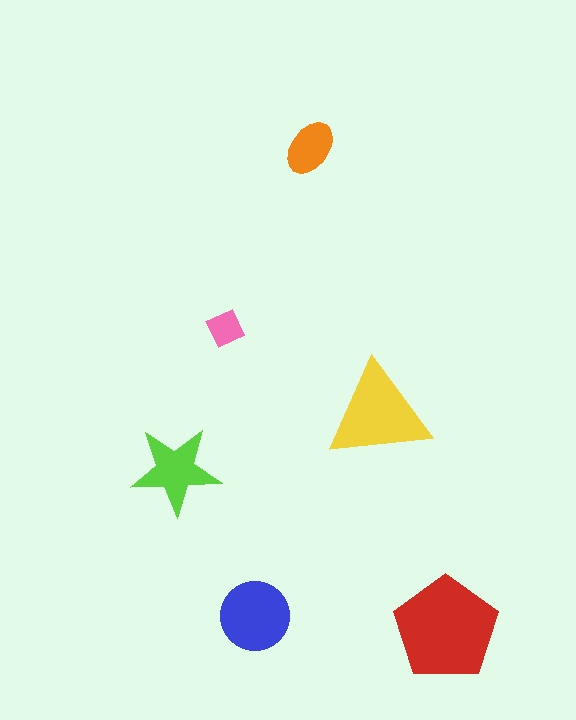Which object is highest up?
The orange ellipse is topmost.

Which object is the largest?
The red pentagon.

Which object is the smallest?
The pink diamond.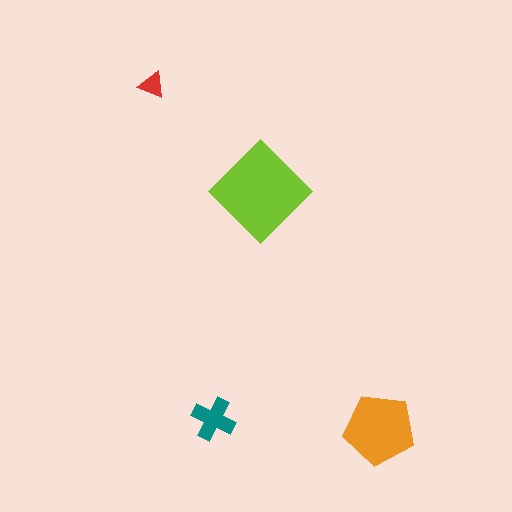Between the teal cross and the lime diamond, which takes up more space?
The lime diamond.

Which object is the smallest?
The red triangle.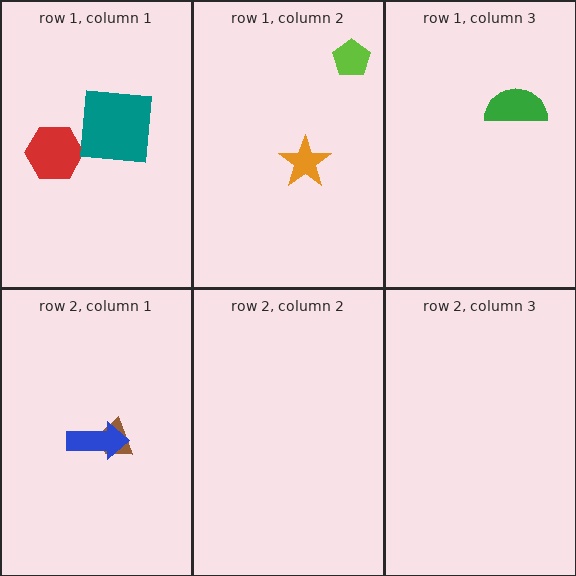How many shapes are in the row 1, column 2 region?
2.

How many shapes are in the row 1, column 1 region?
2.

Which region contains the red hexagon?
The row 1, column 1 region.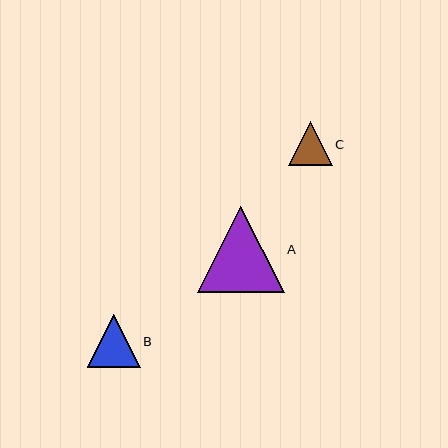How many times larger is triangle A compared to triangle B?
Triangle A is approximately 1.6 times the size of triangle B.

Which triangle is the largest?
Triangle A is the largest with a size of approximately 87 pixels.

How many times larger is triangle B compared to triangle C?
Triangle B is approximately 1.2 times the size of triangle C.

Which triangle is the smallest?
Triangle C is the smallest with a size of approximately 44 pixels.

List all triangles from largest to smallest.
From largest to smallest: A, B, C.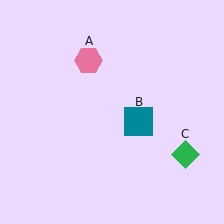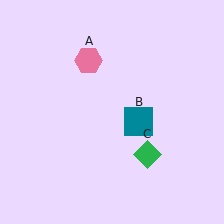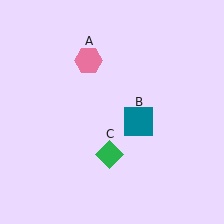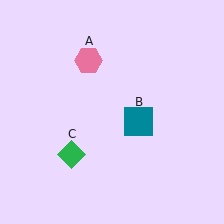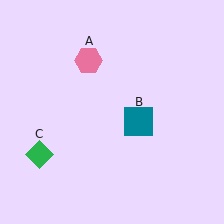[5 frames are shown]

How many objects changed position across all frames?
1 object changed position: green diamond (object C).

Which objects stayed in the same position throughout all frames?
Pink hexagon (object A) and teal square (object B) remained stationary.